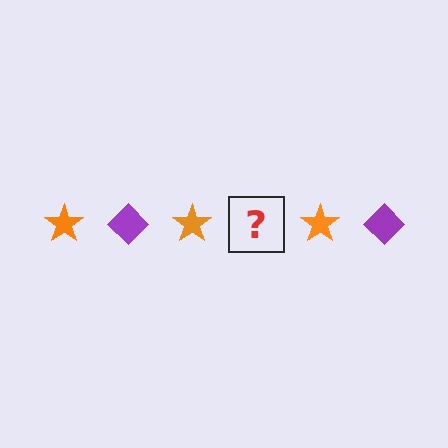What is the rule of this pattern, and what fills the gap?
The rule is that the pattern alternates between orange star and purple diamond. The gap should be filled with a purple diamond.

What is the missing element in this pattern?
The missing element is a purple diamond.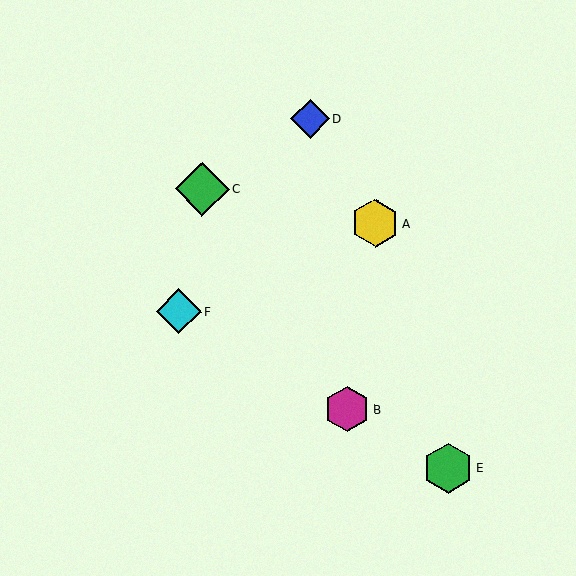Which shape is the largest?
The green diamond (labeled C) is the largest.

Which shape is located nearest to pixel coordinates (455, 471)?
The green hexagon (labeled E) at (448, 468) is nearest to that location.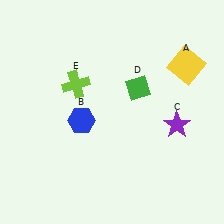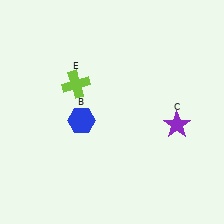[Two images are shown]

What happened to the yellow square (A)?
The yellow square (A) was removed in Image 2. It was in the top-right area of Image 1.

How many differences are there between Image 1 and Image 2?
There are 2 differences between the two images.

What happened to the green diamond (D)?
The green diamond (D) was removed in Image 2. It was in the top-right area of Image 1.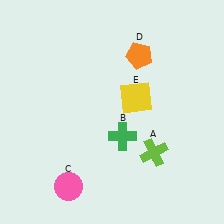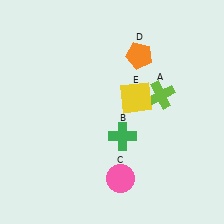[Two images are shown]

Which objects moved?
The objects that moved are: the lime cross (A), the pink circle (C).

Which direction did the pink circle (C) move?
The pink circle (C) moved right.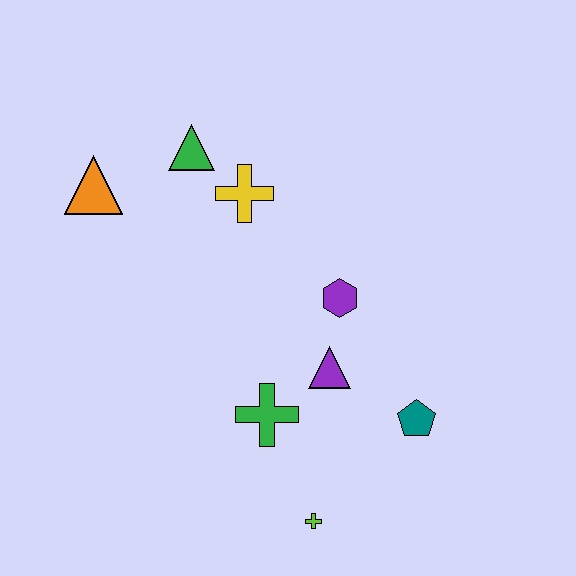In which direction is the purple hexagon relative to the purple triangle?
The purple hexagon is above the purple triangle.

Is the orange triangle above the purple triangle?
Yes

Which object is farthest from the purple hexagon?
The orange triangle is farthest from the purple hexagon.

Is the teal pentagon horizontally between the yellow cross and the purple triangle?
No